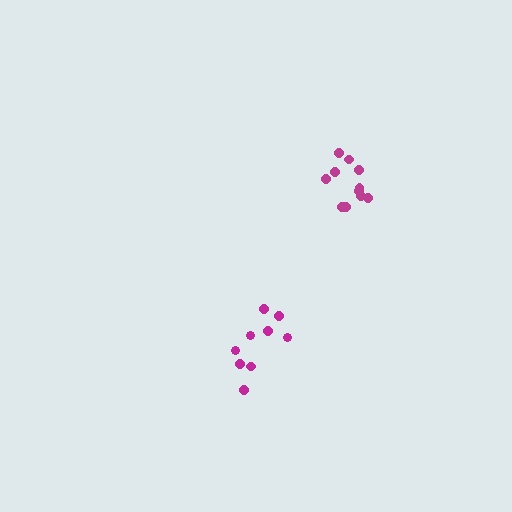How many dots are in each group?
Group 1: 11 dots, Group 2: 9 dots (20 total).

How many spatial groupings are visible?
There are 2 spatial groupings.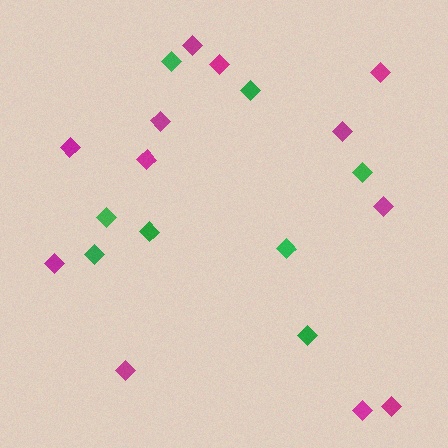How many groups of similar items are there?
There are 2 groups: one group of green diamonds (8) and one group of magenta diamonds (12).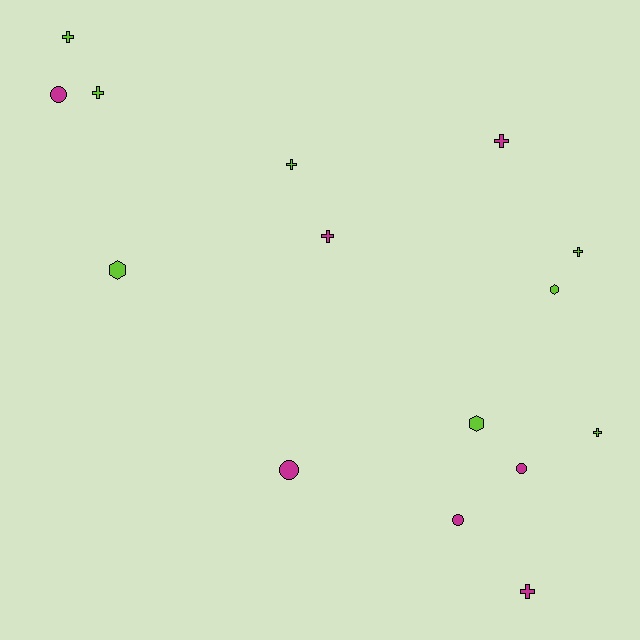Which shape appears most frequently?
Cross, with 8 objects.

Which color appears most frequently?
Lime, with 8 objects.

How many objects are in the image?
There are 15 objects.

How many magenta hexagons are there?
There are no magenta hexagons.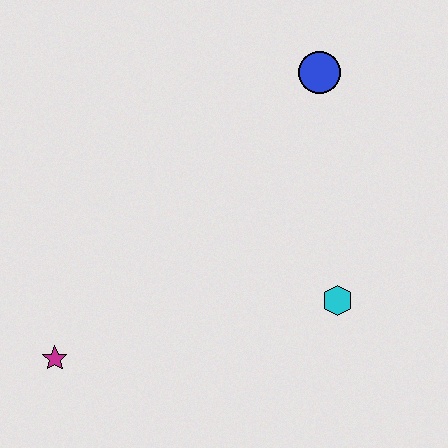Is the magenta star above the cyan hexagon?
No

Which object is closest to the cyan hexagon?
The blue circle is closest to the cyan hexagon.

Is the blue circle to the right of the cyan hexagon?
No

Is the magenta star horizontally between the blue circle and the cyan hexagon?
No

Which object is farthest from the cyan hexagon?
The magenta star is farthest from the cyan hexagon.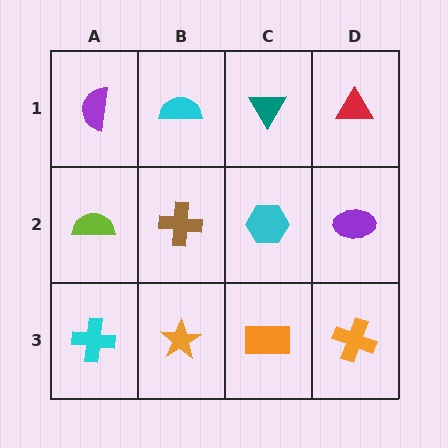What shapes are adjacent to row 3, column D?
A purple ellipse (row 2, column D), an orange rectangle (row 3, column C).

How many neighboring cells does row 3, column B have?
3.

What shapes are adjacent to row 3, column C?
A cyan hexagon (row 2, column C), an orange star (row 3, column B), an orange cross (row 3, column D).